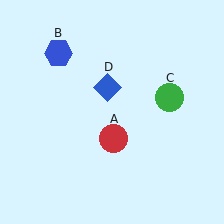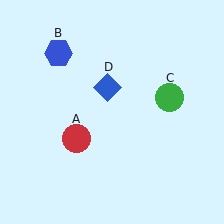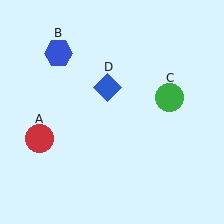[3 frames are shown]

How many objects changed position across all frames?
1 object changed position: red circle (object A).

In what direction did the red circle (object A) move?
The red circle (object A) moved left.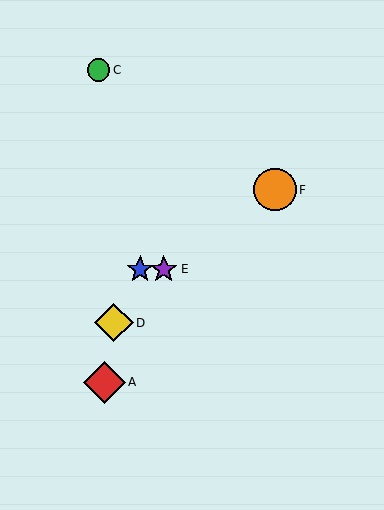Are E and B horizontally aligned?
Yes, both are at y≈269.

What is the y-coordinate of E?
Object E is at y≈269.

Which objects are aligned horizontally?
Objects B, E are aligned horizontally.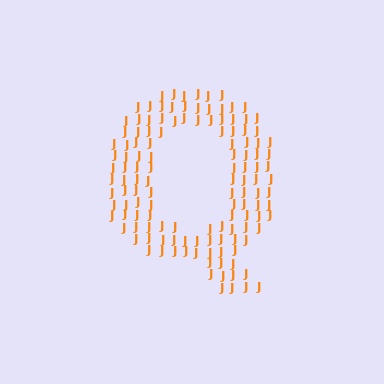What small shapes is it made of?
It is made of small letter J's.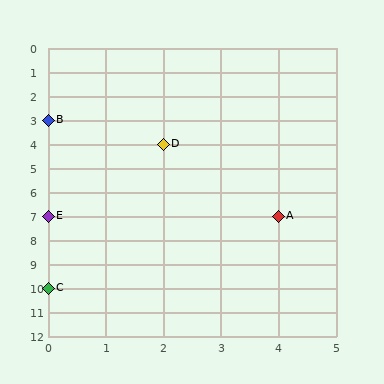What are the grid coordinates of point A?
Point A is at grid coordinates (4, 7).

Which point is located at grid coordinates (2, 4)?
Point D is at (2, 4).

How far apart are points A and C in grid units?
Points A and C are 4 columns and 3 rows apart (about 5.0 grid units diagonally).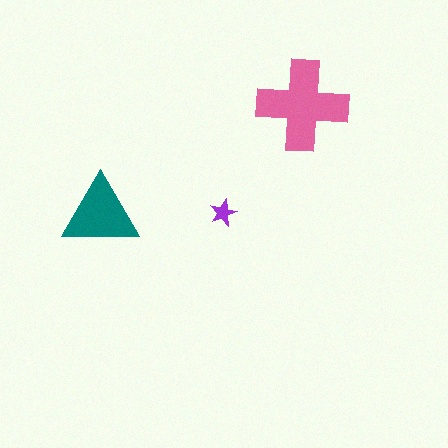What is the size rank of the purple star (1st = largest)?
3rd.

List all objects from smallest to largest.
The purple star, the teal triangle, the pink cross.